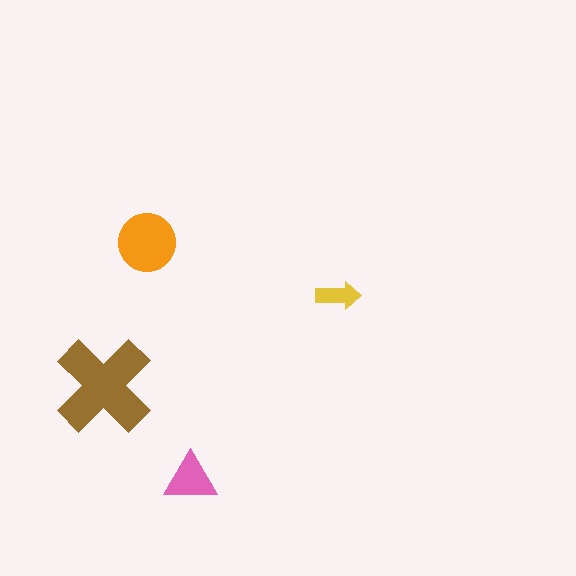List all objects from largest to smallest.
The brown cross, the orange circle, the pink triangle, the yellow arrow.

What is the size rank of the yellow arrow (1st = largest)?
4th.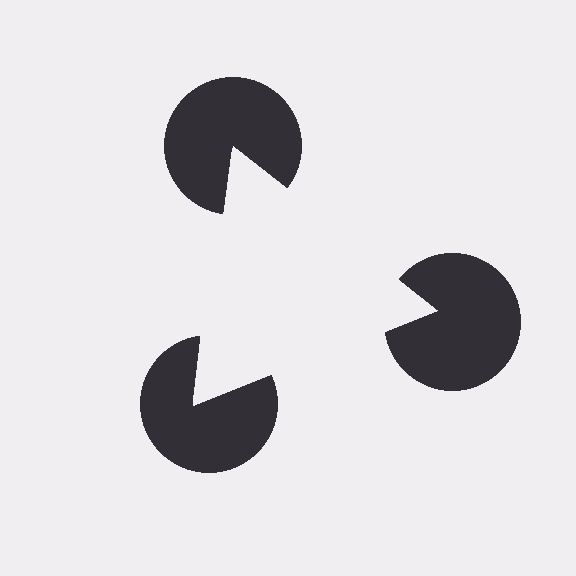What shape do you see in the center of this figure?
An illusory triangle — its edges are inferred from the aligned wedge cuts in the pac-man discs, not physically drawn.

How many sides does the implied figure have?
3 sides.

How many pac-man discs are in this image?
There are 3 — one at each vertex of the illusory triangle.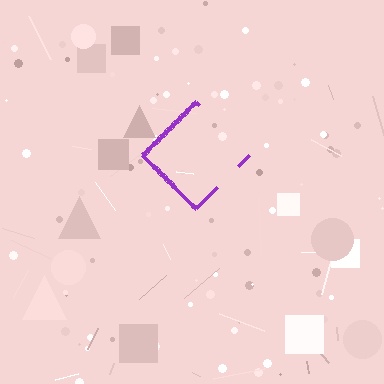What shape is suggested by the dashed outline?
The dashed outline suggests a diamond.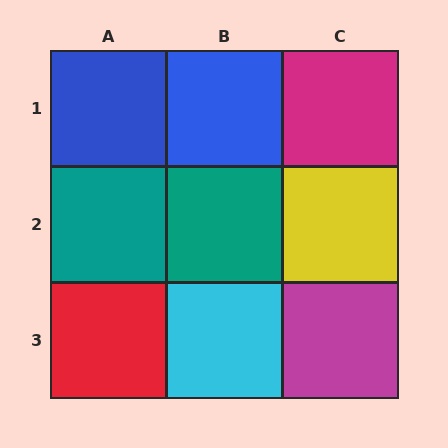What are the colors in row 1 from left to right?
Blue, blue, magenta.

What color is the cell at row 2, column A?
Teal.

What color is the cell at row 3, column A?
Red.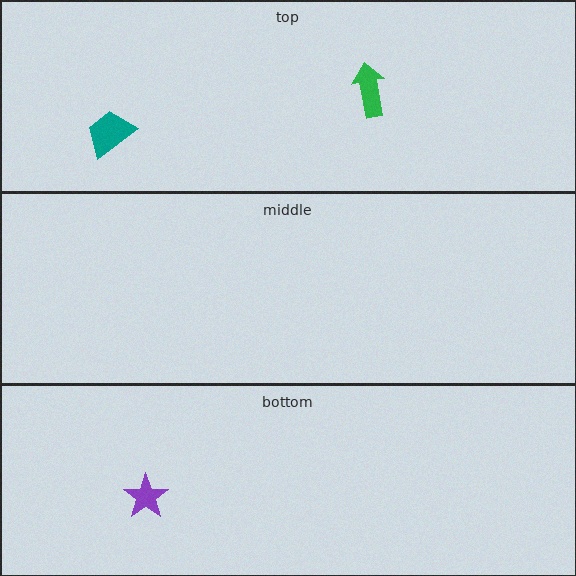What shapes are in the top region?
The green arrow, the teal trapezoid.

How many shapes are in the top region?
2.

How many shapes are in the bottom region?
1.